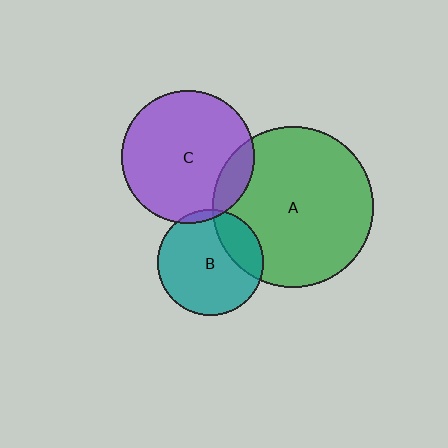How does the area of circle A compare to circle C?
Approximately 1.5 times.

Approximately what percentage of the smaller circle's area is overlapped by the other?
Approximately 15%.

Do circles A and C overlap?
Yes.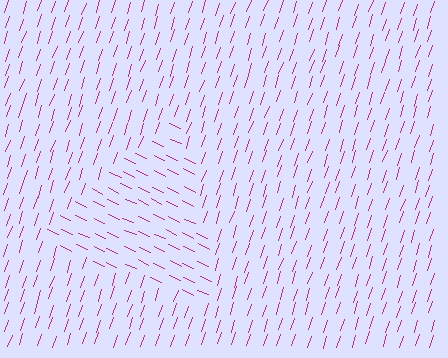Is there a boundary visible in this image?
Yes, there is a texture boundary formed by a change in line orientation.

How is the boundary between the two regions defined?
The boundary is defined purely by a change in line orientation (approximately 84 degrees difference). All lines are the same color and thickness.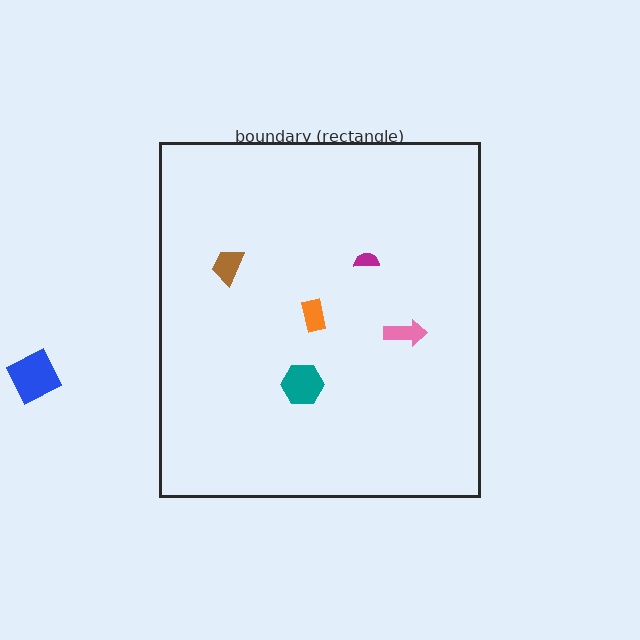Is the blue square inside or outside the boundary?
Outside.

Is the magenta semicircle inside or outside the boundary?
Inside.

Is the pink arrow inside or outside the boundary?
Inside.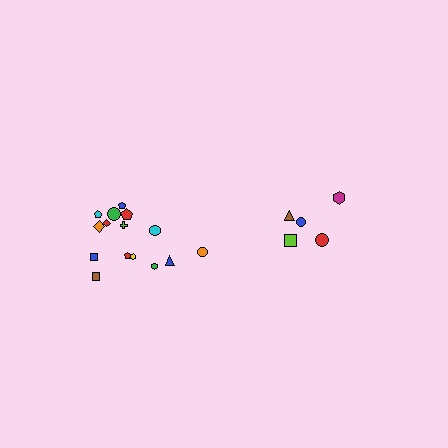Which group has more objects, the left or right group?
The left group.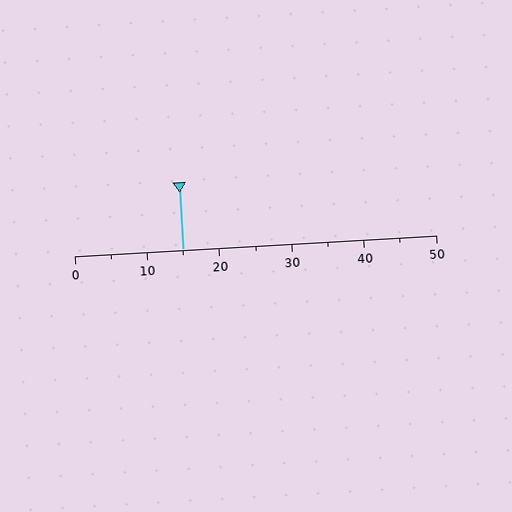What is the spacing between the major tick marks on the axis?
The major ticks are spaced 10 apart.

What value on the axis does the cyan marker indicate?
The marker indicates approximately 15.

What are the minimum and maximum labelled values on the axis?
The axis runs from 0 to 50.